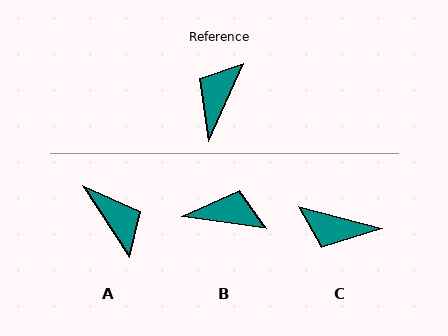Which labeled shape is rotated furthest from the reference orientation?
A, about 123 degrees away.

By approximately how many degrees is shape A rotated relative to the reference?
Approximately 123 degrees clockwise.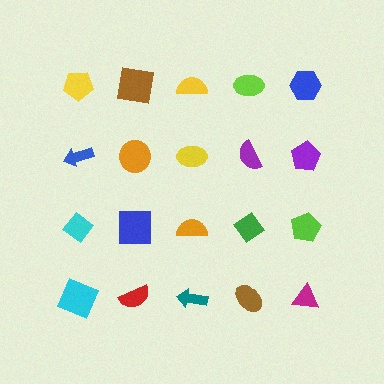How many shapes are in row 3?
5 shapes.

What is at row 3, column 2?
A blue square.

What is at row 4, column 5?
A magenta triangle.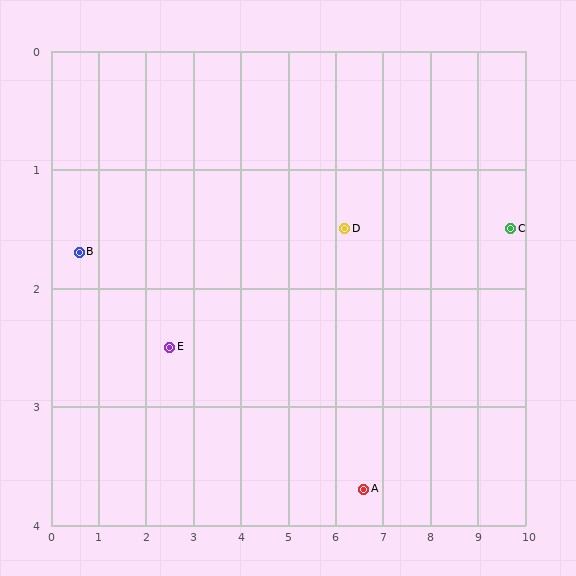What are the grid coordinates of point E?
Point E is at approximately (2.5, 2.5).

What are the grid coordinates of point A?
Point A is at approximately (6.6, 3.7).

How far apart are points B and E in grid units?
Points B and E are about 2.1 grid units apart.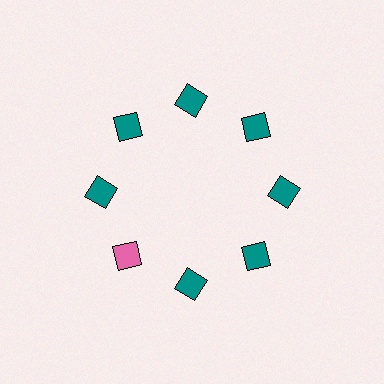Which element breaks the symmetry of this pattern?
The pink diamond at roughly the 8 o'clock position breaks the symmetry. All other shapes are teal diamonds.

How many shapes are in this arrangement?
There are 8 shapes arranged in a ring pattern.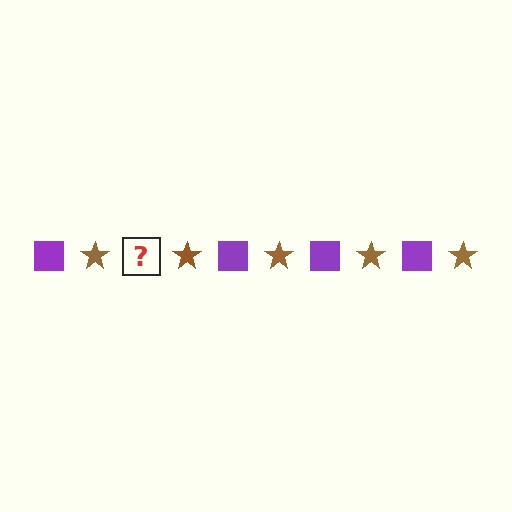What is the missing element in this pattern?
The missing element is a purple square.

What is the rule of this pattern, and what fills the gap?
The rule is that the pattern alternates between purple square and brown star. The gap should be filled with a purple square.